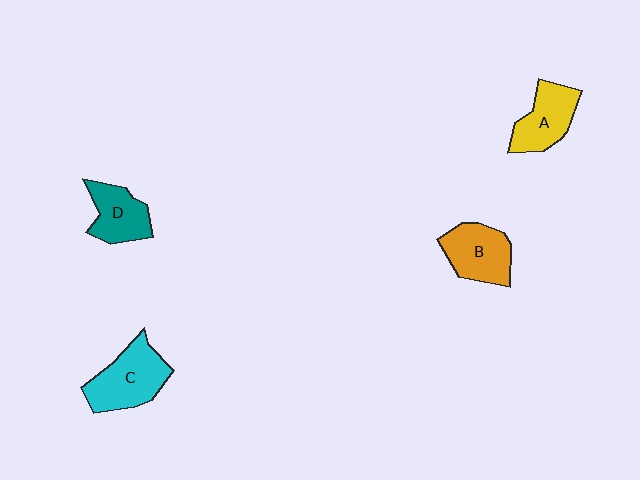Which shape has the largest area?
Shape C (cyan).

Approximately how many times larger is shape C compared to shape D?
Approximately 1.4 times.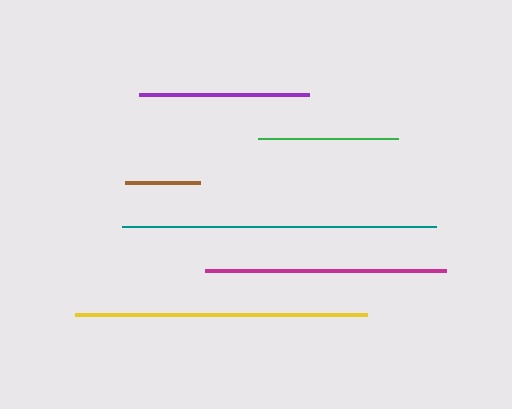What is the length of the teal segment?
The teal segment is approximately 313 pixels long.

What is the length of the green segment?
The green segment is approximately 141 pixels long.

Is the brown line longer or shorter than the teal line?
The teal line is longer than the brown line.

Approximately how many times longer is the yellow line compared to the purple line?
The yellow line is approximately 1.7 times the length of the purple line.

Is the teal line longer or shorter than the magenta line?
The teal line is longer than the magenta line.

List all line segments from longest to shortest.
From longest to shortest: teal, yellow, magenta, purple, green, brown.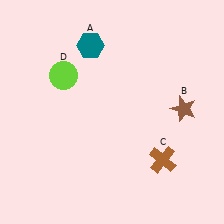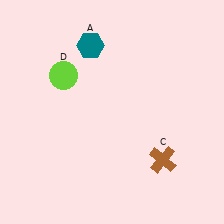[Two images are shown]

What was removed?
The brown star (B) was removed in Image 2.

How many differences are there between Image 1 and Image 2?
There is 1 difference between the two images.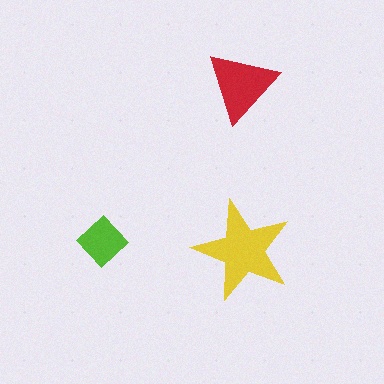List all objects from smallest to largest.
The lime diamond, the red triangle, the yellow star.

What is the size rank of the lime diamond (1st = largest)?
3rd.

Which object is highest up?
The red triangle is topmost.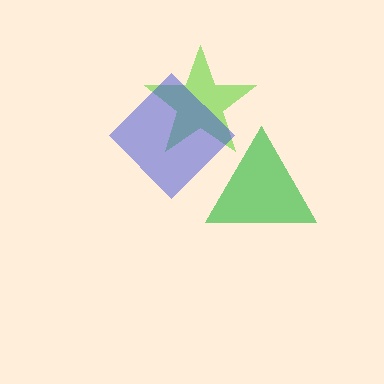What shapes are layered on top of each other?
The layered shapes are: a lime star, a green triangle, a blue diamond.